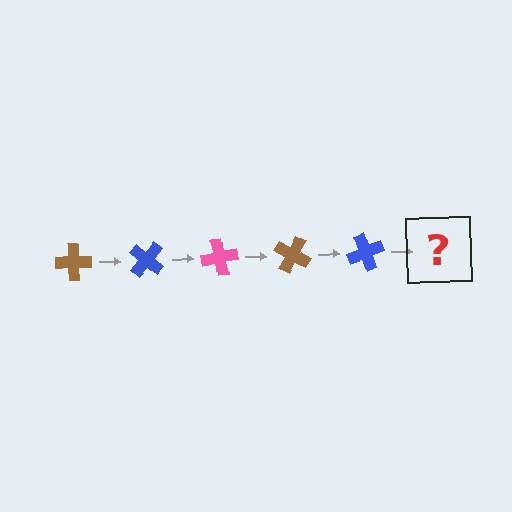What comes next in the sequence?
The next element should be a pink cross, rotated 200 degrees from the start.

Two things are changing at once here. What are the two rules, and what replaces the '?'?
The two rules are that it rotates 40 degrees each step and the color cycles through brown, blue, and pink. The '?' should be a pink cross, rotated 200 degrees from the start.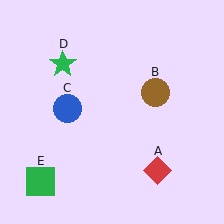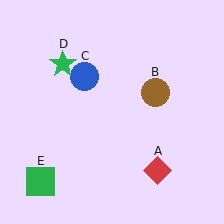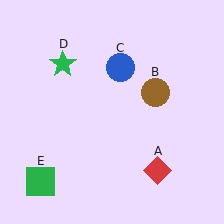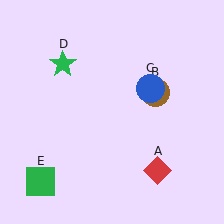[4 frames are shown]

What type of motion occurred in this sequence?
The blue circle (object C) rotated clockwise around the center of the scene.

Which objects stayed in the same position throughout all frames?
Red diamond (object A) and brown circle (object B) and green star (object D) and green square (object E) remained stationary.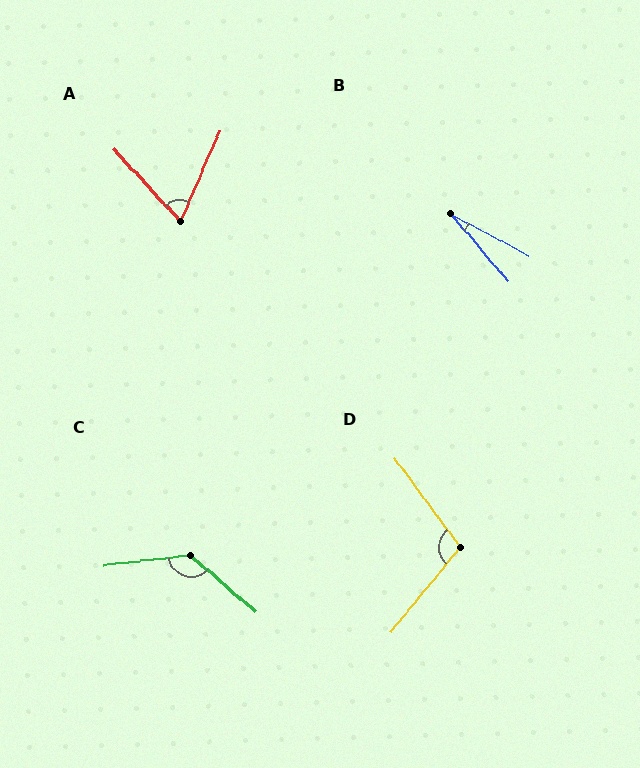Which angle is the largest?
C, at approximately 132 degrees.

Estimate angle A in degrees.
Approximately 66 degrees.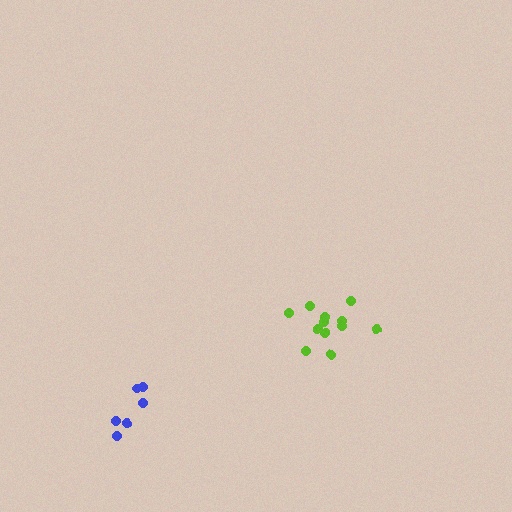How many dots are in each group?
Group 1: 12 dots, Group 2: 6 dots (18 total).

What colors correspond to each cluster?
The clusters are colored: lime, blue.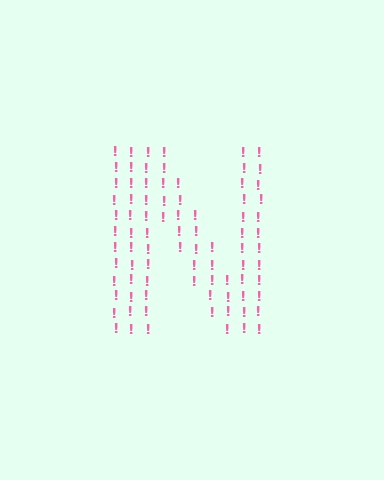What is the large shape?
The large shape is the letter N.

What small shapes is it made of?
It is made of small exclamation marks.